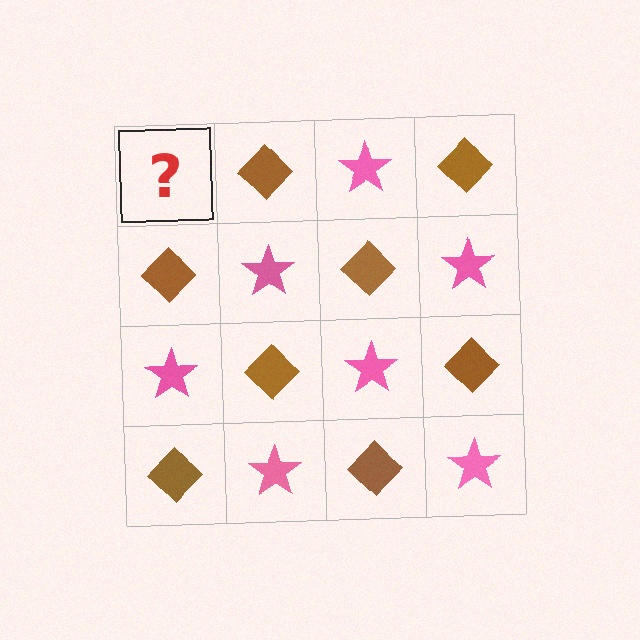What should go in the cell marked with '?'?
The missing cell should contain a pink star.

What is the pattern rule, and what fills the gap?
The rule is that it alternates pink star and brown diamond in a checkerboard pattern. The gap should be filled with a pink star.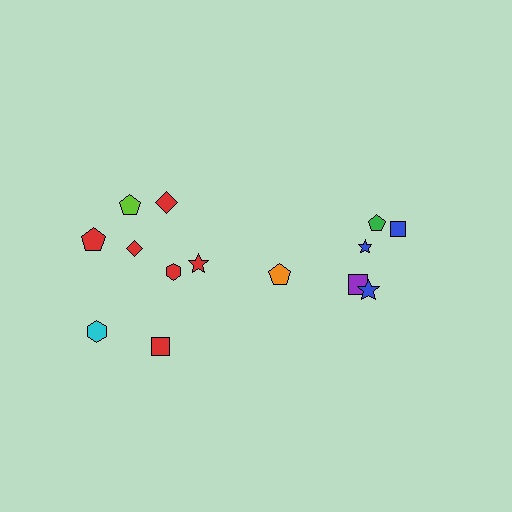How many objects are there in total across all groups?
There are 14 objects.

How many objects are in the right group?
There are 6 objects.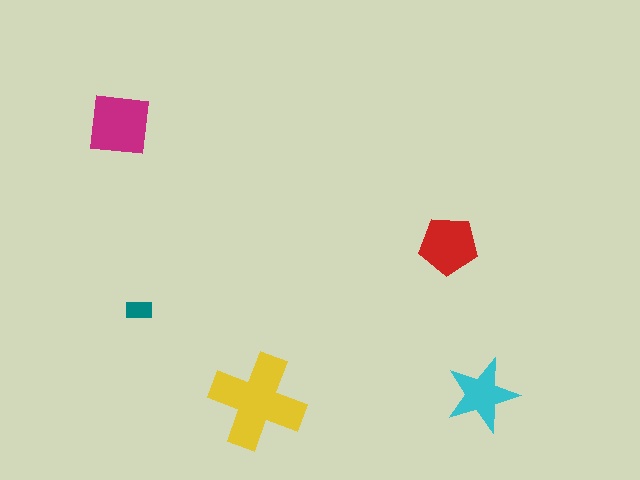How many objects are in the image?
There are 5 objects in the image.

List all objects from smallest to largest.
The teal rectangle, the cyan star, the red pentagon, the magenta square, the yellow cross.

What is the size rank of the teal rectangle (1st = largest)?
5th.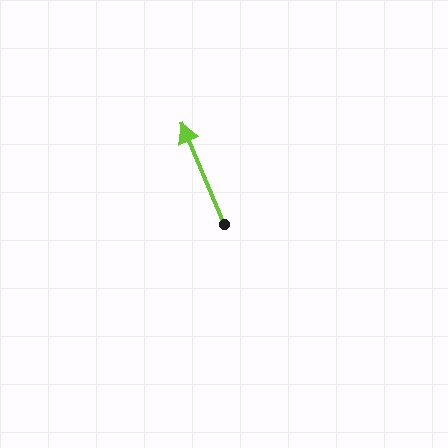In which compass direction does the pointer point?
Northwest.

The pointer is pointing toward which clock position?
Roughly 11 o'clock.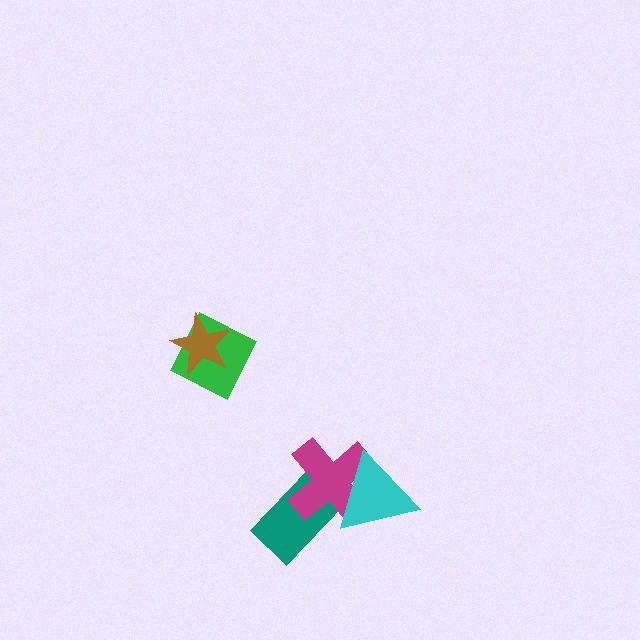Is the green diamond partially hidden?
Yes, it is partially covered by another shape.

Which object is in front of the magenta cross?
The cyan triangle is in front of the magenta cross.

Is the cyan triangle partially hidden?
No, no other shape covers it.